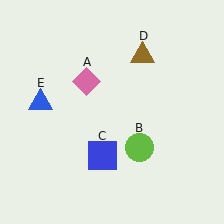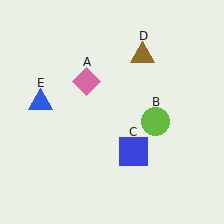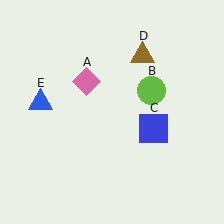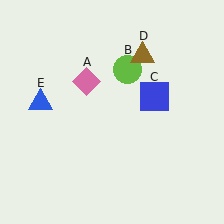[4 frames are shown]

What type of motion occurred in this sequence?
The lime circle (object B), blue square (object C) rotated counterclockwise around the center of the scene.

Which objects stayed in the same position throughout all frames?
Pink diamond (object A) and brown triangle (object D) and blue triangle (object E) remained stationary.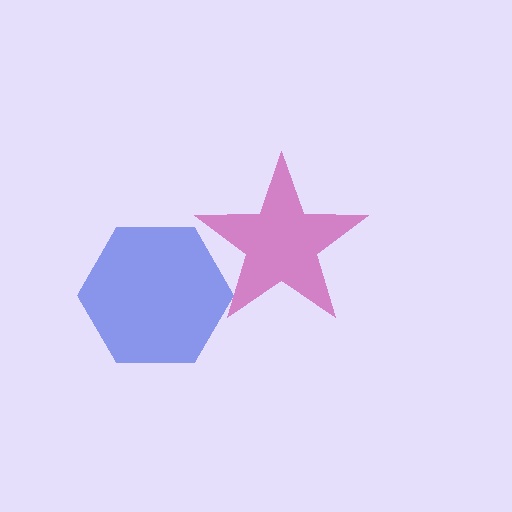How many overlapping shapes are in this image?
There are 2 overlapping shapes in the image.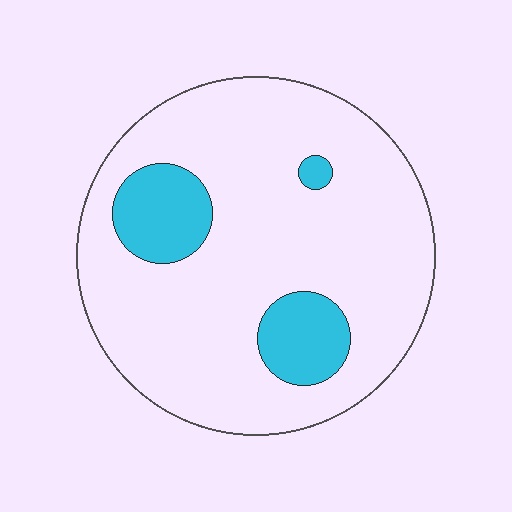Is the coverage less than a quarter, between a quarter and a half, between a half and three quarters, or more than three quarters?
Less than a quarter.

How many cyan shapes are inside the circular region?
3.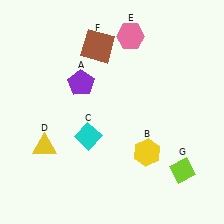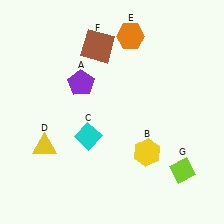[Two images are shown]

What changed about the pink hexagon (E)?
In Image 1, E is pink. In Image 2, it changed to orange.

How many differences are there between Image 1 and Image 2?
There is 1 difference between the two images.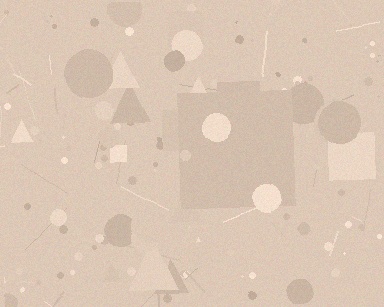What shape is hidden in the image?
A square is hidden in the image.